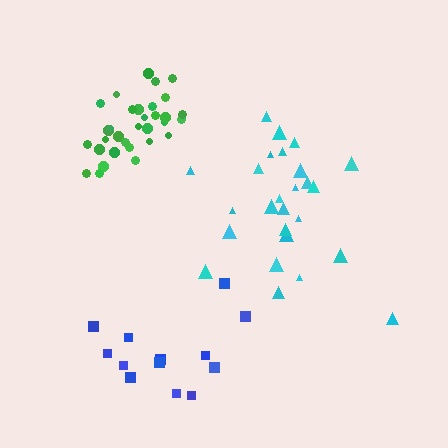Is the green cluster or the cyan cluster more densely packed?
Green.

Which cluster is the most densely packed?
Green.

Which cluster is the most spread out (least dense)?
Blue.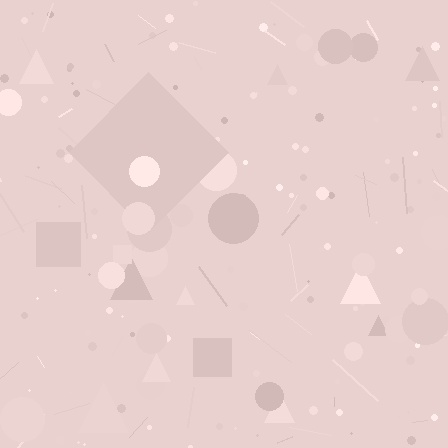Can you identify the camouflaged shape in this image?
The camouflaged shape is a diamond.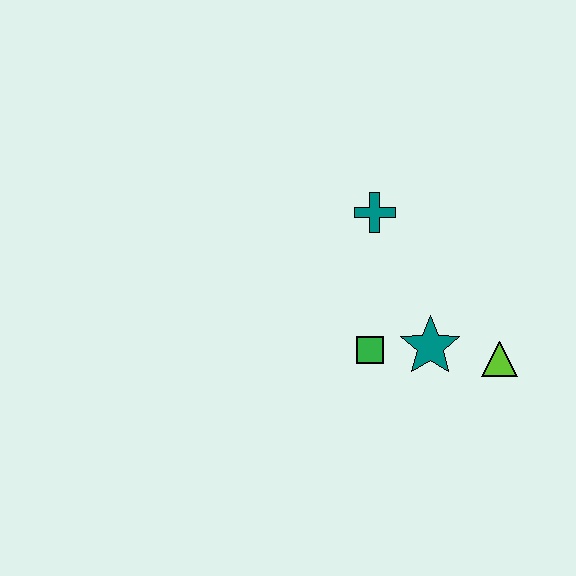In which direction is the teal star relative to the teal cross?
The teal star is below the teal cross.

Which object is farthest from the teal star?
The teal cross is farthest from the teal star.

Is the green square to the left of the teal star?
Yes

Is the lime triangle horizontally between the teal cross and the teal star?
No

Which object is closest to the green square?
The teal star is closest to the green square.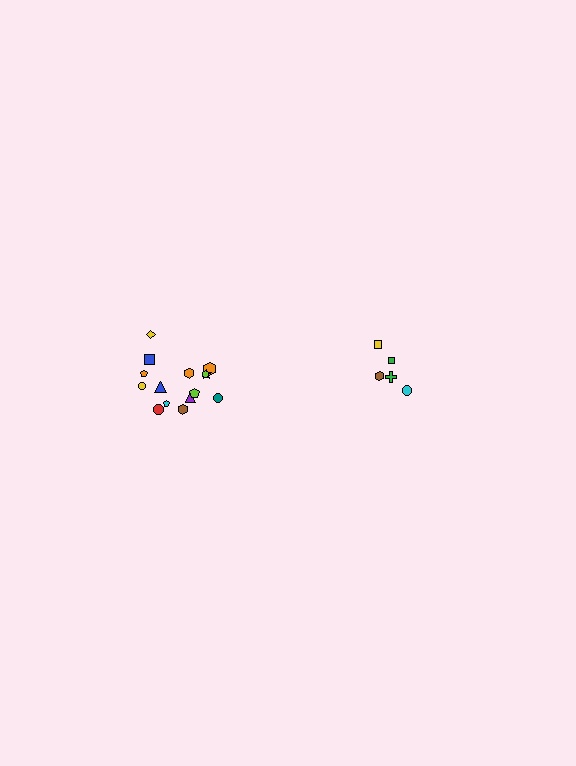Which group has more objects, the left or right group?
The left group.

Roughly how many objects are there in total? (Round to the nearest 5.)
Roughly 20 objects in total.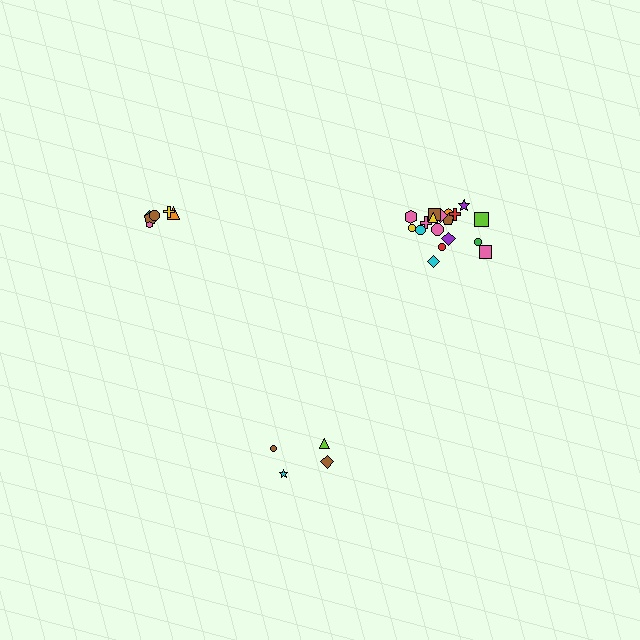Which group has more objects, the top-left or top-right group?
The top-right group.